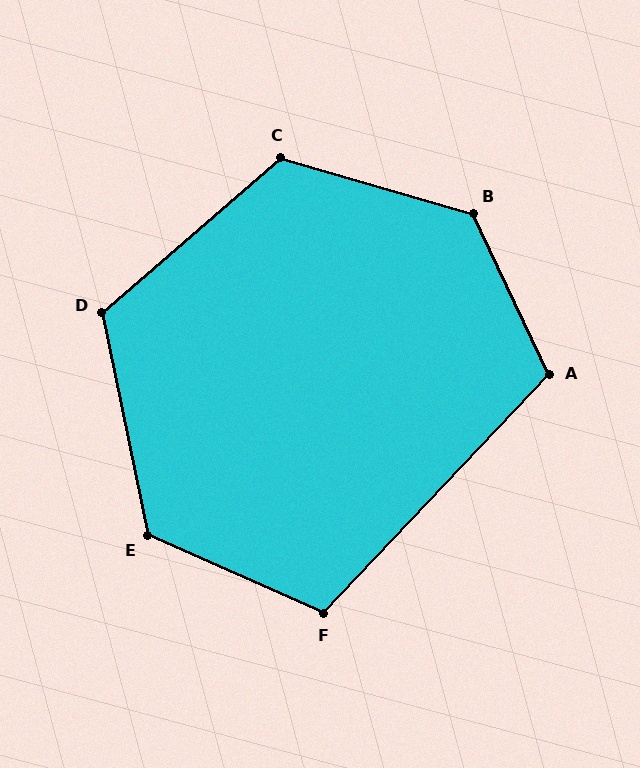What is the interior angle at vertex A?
Approximately 111 degrees (obtuse).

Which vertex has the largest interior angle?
B, at approximately 131 degrees.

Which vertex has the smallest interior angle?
F, at approximately 110 degrees.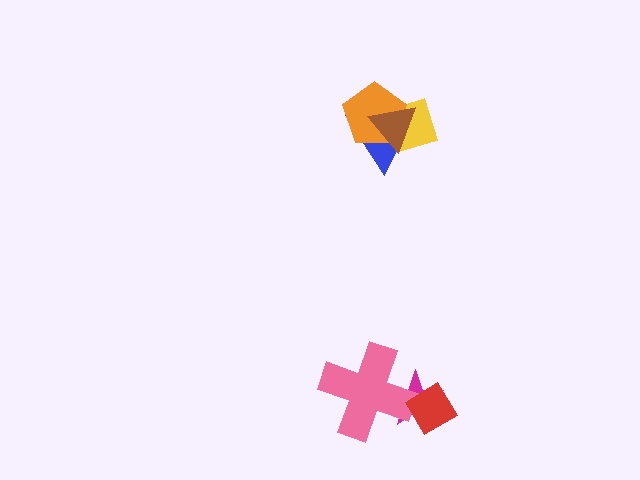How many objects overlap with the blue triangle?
3 objects overlap with the blue triangle.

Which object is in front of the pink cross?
The red diamond is in front of the pink cross.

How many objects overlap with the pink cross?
2 objects overlap with the pink cross.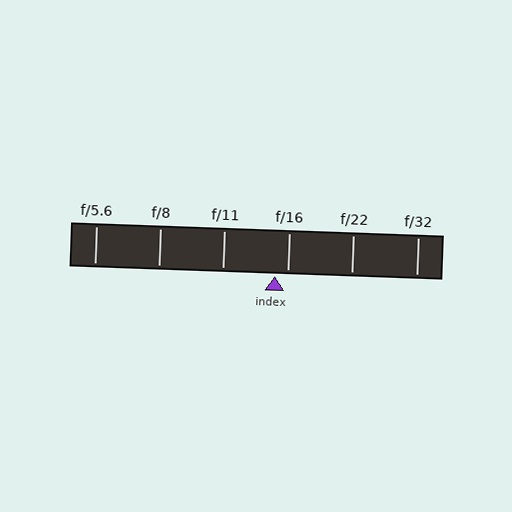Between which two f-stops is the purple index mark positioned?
The index mark is between f/11 and f/16.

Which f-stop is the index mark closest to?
The index mark is closest to f/16.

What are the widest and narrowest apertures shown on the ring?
The widest aperture shown is f/5.6 and the narrowest is f/32.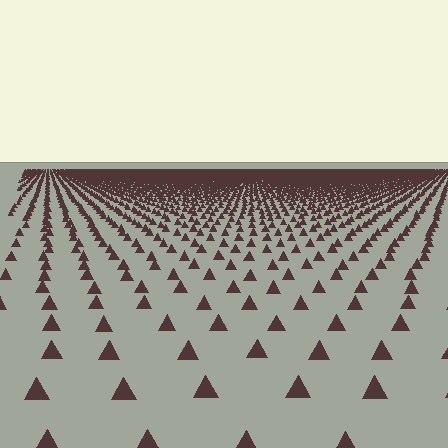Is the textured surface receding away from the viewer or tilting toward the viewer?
The surface is receding away from the viewer. Texture elements get smaller and denser toward the top.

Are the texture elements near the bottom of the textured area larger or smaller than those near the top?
Larger. Near the bottom, elements are closer to the viewer and appear at a bigger on-screen size.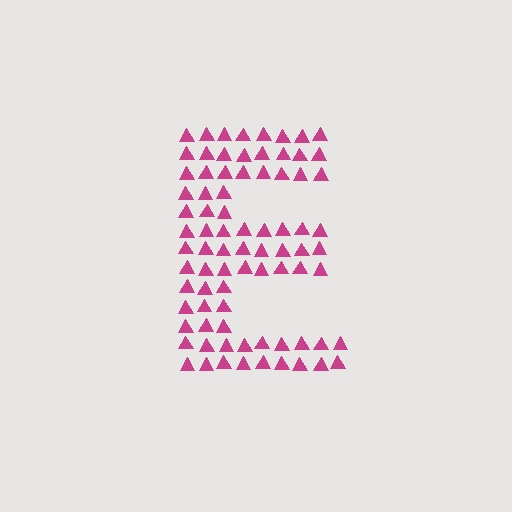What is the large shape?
The large shape is the letter E.